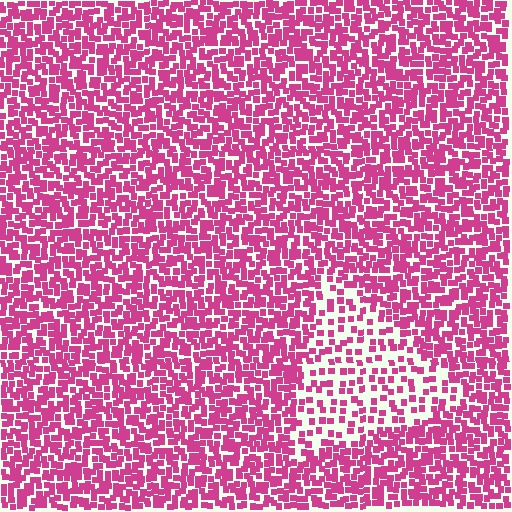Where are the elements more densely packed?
The elements are more densely packed outside the triangle boundary.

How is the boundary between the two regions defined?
The boundary is defined by a change in element density (approximately 2.2x ratio). All elements are the same color, size, and shape.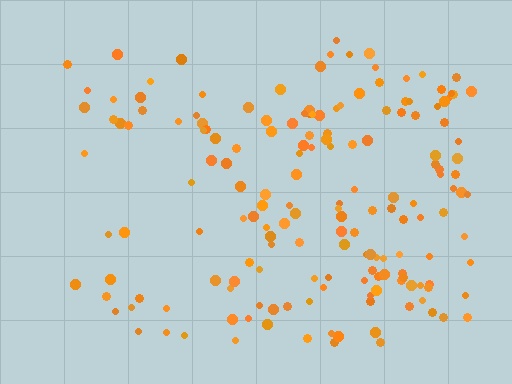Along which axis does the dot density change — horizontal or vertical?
Horizontal.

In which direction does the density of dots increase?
From left to right, with the right side densest.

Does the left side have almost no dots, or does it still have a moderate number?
Still a moderate number, just noticeably fewer than the right.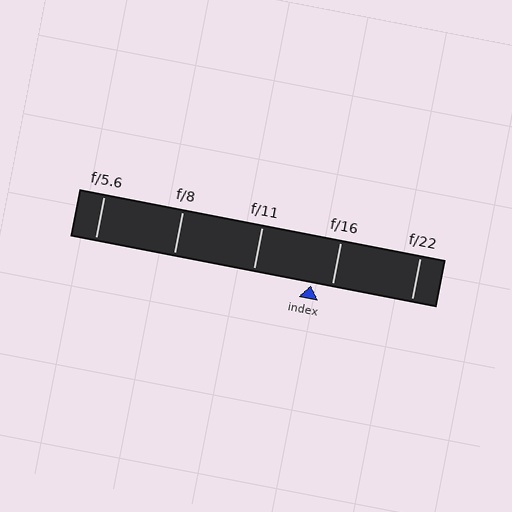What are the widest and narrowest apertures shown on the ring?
The widest aperture shown is f/5.6 and the narrowest is f/22.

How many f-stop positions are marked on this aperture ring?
There are 5 f-stop positions marked.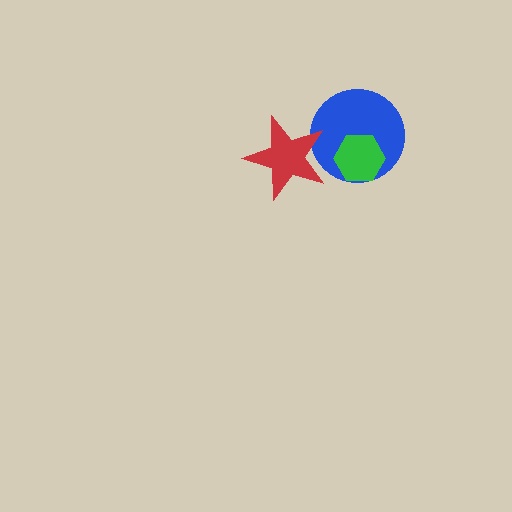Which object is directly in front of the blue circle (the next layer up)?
The red star is directly in front of the blue circle.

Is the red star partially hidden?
No, no other shape covers it.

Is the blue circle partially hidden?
Yes, it is partially covered by another shape.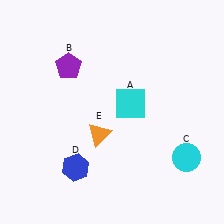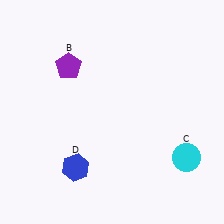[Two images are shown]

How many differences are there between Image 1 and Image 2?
There are 2 differences between the two images.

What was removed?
The orange triangle (E), the cyan square (A) were removed in Image 2.